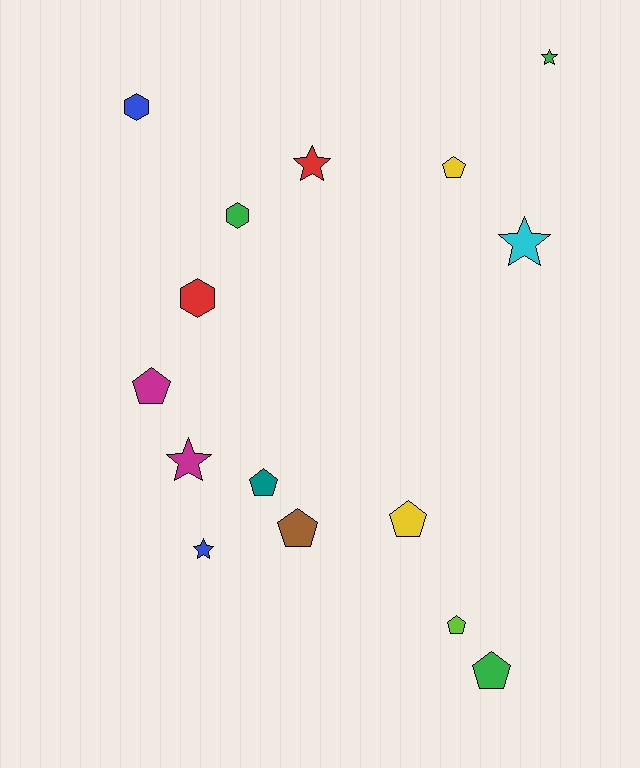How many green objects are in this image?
There are 3 green objects.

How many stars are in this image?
There are 5 stars.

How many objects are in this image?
There are 15 objects.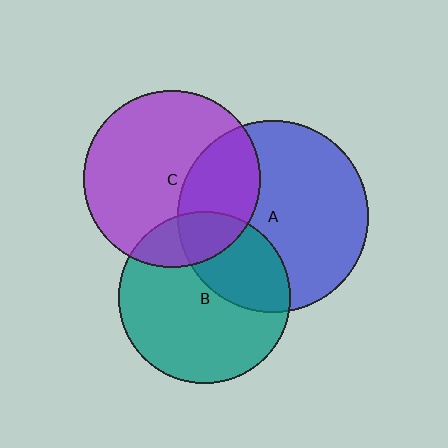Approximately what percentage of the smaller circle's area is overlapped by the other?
Approximately 20%.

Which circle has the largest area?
Circle A (blue).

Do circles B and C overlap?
Yes.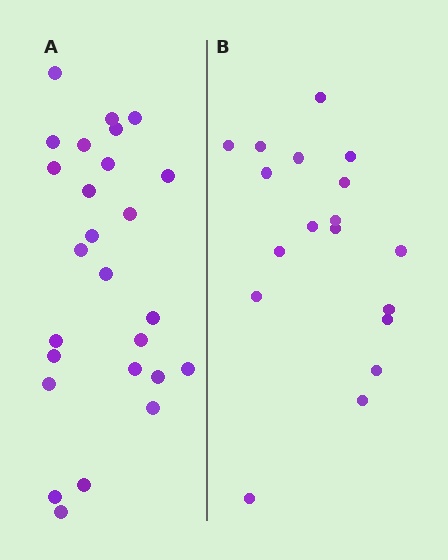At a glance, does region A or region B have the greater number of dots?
Region A (the left region) has more dots.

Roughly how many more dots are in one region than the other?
Region A has roughly 8 or so more dots than region B.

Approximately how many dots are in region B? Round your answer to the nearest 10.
About 20 dots. (The exact count is 18, which rounds to 20.)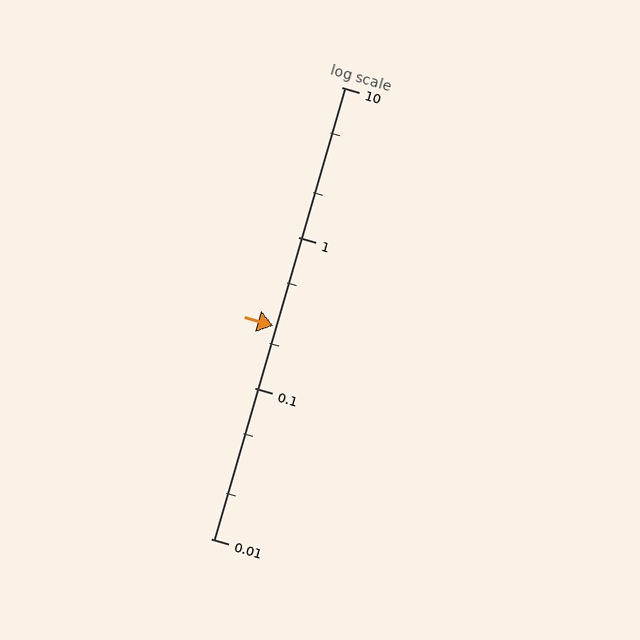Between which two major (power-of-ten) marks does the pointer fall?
The pointer is between 0.1 and 1.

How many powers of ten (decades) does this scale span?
The scale spans 3 decades, from 0.01 to 10.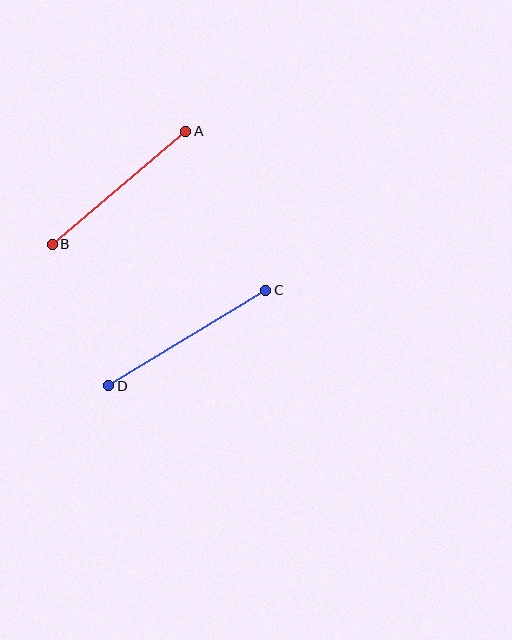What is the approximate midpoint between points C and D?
The midpoint is at approximately (187, 338) pixels.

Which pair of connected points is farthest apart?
Points C and D are farthest apart.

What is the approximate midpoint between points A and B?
The midpoint is at approximately (119, 188) pixels.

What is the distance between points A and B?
The distance is approximately 175 pixels.